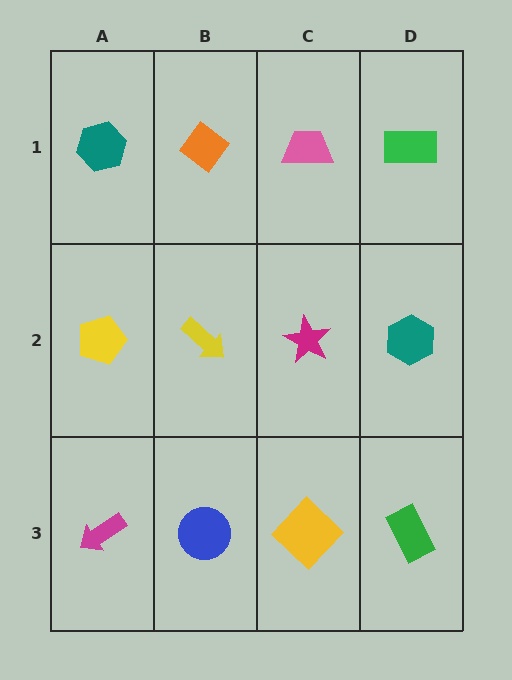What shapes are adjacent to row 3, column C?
A magenta star (row 2, column C), a blue circle (row 3, column B), a green rectangle (row 3, column D).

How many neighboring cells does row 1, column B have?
3.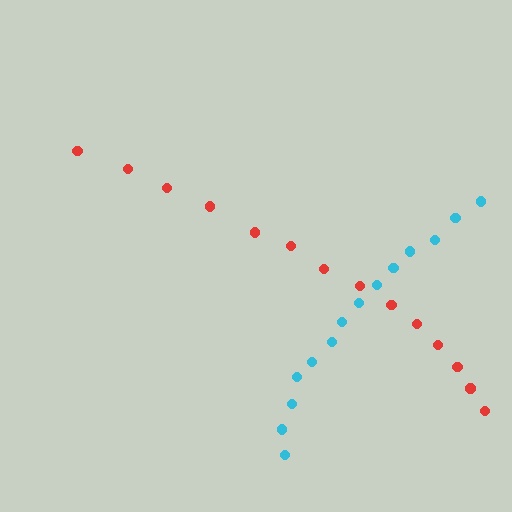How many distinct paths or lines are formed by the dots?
There are 2 distinct paths.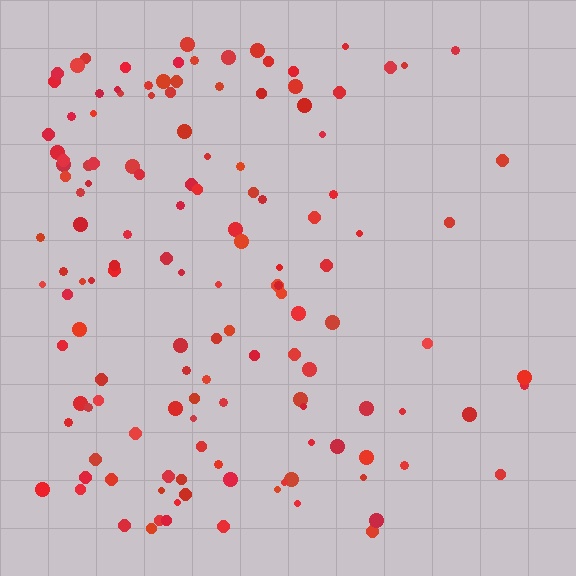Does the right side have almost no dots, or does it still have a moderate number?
Still a moderate number, just noticeably fewer than the left.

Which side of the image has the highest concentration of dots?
The left.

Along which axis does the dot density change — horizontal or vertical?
Horizontal.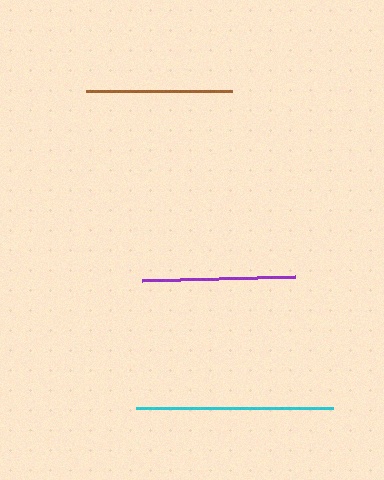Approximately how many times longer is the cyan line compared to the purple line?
The cyan line is approximately 1.3 times the length of the purple line.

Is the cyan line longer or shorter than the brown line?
The cyan line is longer than the brown line.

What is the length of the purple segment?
The purple segment is approximately 154 pixels long.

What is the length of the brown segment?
The brown segment is approximately 146 pixels long.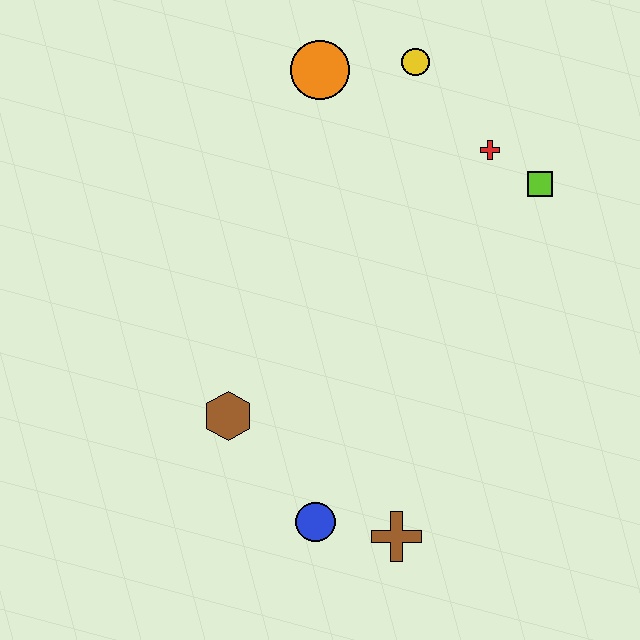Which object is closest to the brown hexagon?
The blue circle is closest to the brown hexagon.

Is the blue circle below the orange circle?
Yes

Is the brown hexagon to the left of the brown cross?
Yes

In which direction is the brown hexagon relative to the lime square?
The brown hexagon is to the left of the lime square.